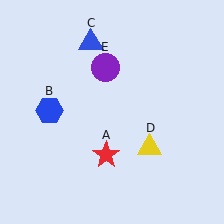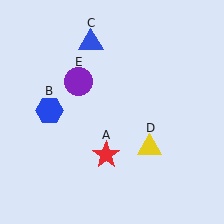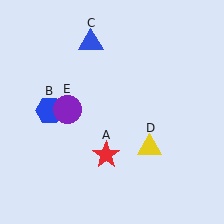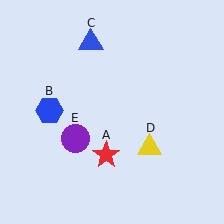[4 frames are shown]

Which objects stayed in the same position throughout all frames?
Red star (object A) and blue hexagon (object B) and blue triangle (object C) and yellow triangle (object D) remained stationary.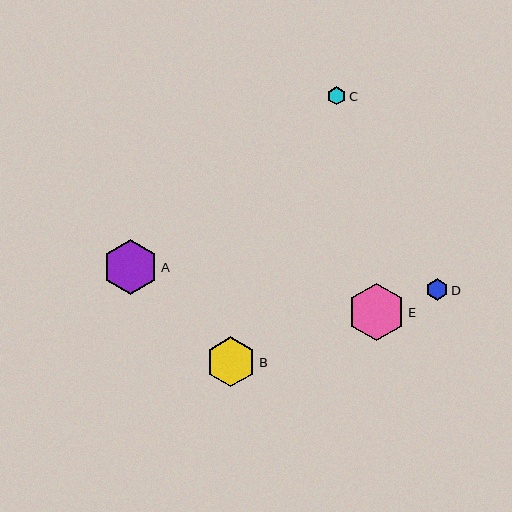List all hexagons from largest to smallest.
From largest to smallest: E, A, B, D, C.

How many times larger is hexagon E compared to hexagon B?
Hexagon E is approximately 1.1 times the size of hexagon B.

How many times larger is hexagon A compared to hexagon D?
Hexagon A is approximately 2.6 times the size of hexagon D.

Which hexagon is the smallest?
Hexagon C is the smallest with a size of approximately 18 pixels.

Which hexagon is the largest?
Hexagon E is the largest with a size of approximately 57 pixels.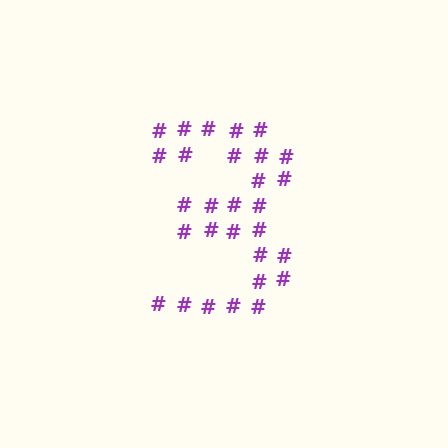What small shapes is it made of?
It is made of small hash symbols.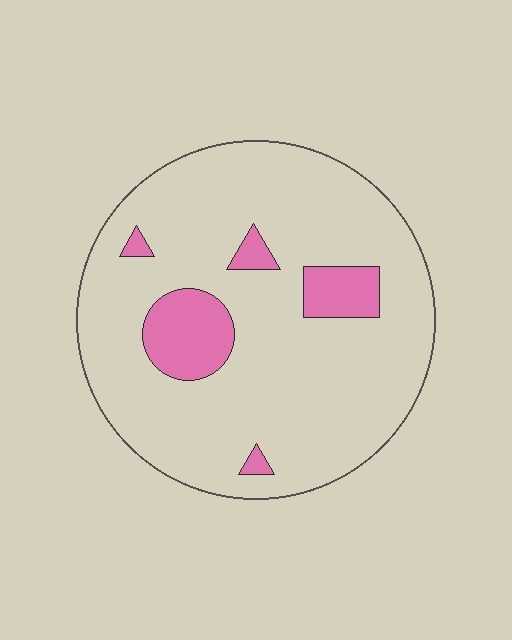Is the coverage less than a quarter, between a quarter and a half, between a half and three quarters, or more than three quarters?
Less than a quarter.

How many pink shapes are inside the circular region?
5.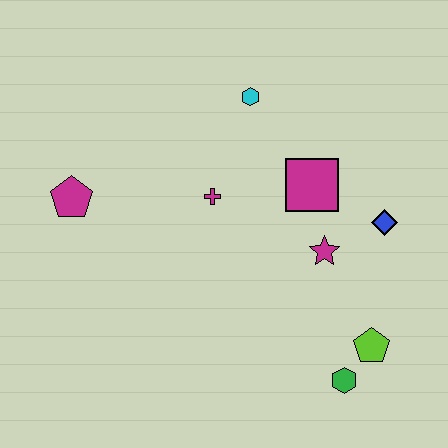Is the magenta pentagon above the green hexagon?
Yes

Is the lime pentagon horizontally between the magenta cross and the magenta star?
No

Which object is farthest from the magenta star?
The magenta pentagon is farthest from the magenta star.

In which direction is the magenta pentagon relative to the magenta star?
The magenta pentagon is to the left of the magenta star.